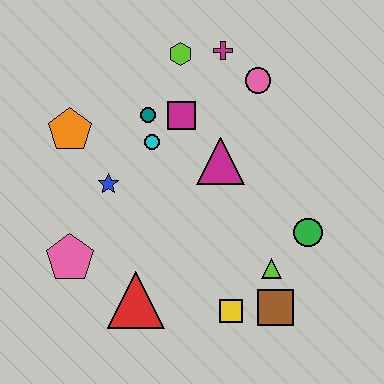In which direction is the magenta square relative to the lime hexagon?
The magenta square is below the lime hexagon.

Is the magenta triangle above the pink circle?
No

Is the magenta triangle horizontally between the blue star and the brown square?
Yes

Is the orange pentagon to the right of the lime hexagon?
No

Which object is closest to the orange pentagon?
The blue star is closest to the orange pentagon.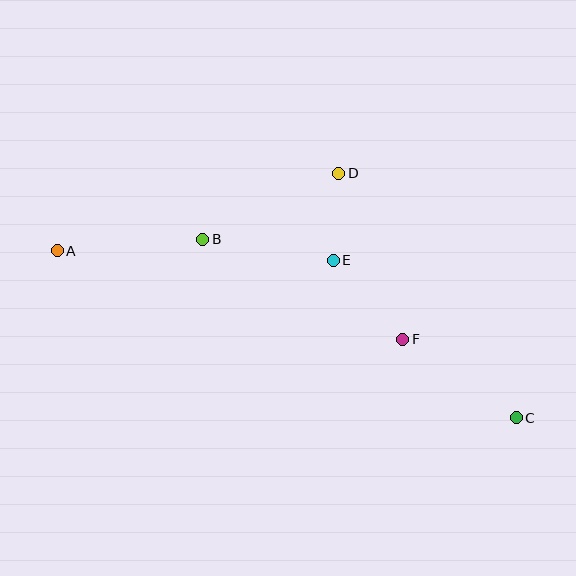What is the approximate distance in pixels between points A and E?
The distance between A and E is approximately 276 pixels.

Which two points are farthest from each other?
Points A and C are farthest from each other.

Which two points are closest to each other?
Points D and E are closest to each other.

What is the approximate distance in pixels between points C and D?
The distance between C and D is approximately 302 pixels.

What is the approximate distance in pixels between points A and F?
The distance between A and F is approximately 357 pixels.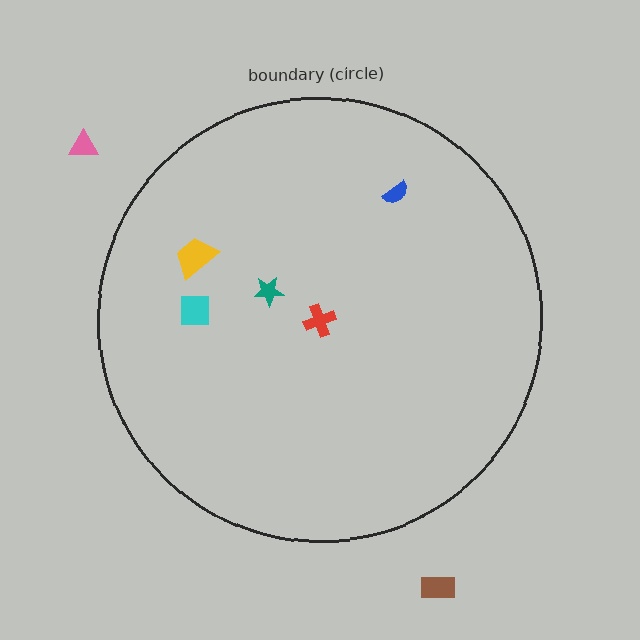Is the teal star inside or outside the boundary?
Inside.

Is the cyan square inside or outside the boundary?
Inside.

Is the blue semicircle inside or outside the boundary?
Inside.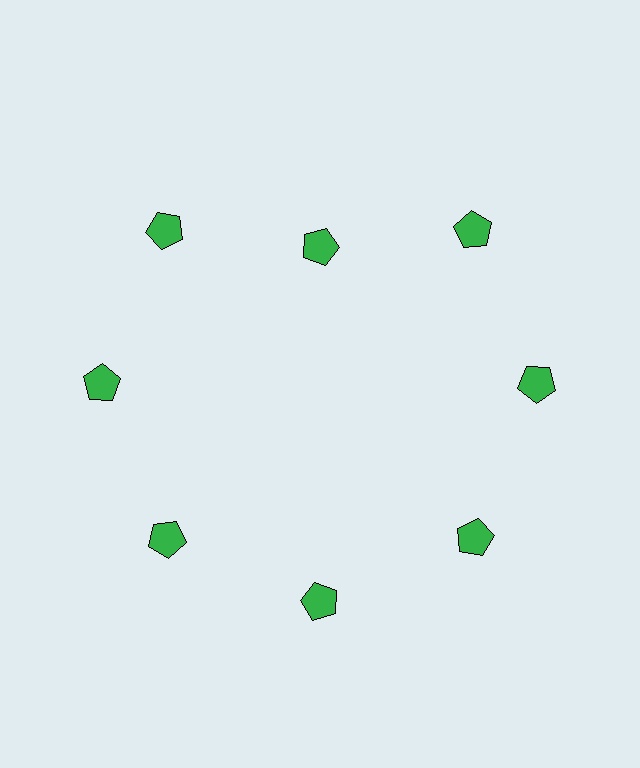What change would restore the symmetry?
The symmetry would be restored by moving it outward, back onto the ring so that all 8 pentagons sit at equal angles and equal distance from the center.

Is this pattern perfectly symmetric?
No. The 8 green pentagons are arranged in a ring, but one element near the 12 o'clock position is pulled inward toward the center, breaking the 8-fold rotational symmetry.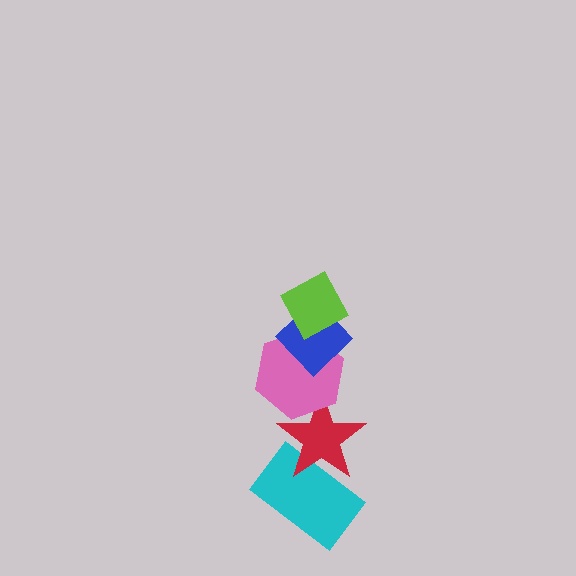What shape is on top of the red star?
The pink hexagon is on top of the red star.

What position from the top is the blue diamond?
The blue diamond is 2nd from the top.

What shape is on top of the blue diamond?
The lime diamond is on top of the blue diamond.